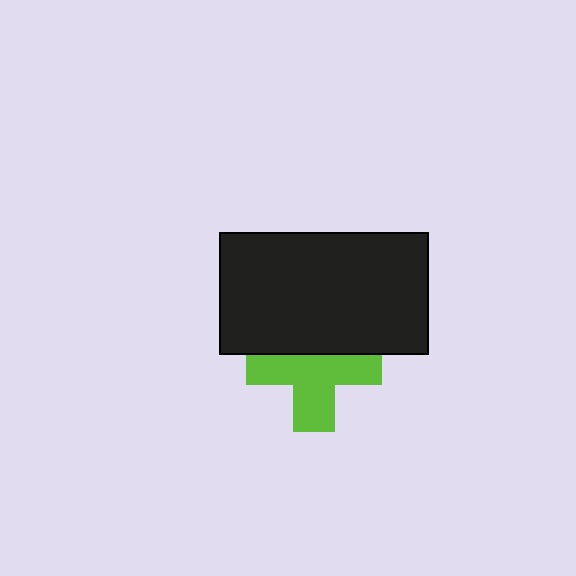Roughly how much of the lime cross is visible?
About half of it is visible (roughly 62%).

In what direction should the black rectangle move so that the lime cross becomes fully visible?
The black rectangle should move up. That is the shortest direction to clear the overlap and leave the lime cross fully visible.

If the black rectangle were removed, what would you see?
You would see the complete lime cross.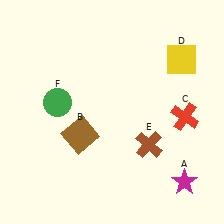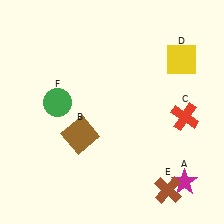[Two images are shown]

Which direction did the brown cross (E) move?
The brown cross (E) moved down.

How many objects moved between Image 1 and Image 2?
1 object moved between the two images.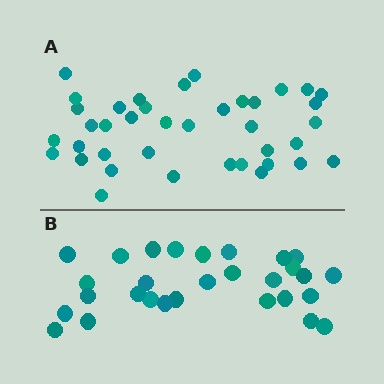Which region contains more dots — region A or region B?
Region A (the top region) has more dots.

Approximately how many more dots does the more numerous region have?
Region A has roughly 10 or so more dots than region B.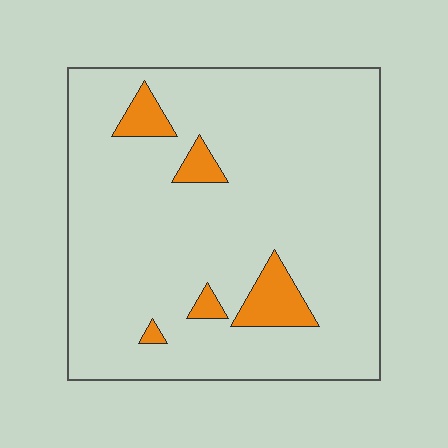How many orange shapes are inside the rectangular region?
5.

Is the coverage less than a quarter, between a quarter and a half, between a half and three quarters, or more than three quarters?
Less than a quarter.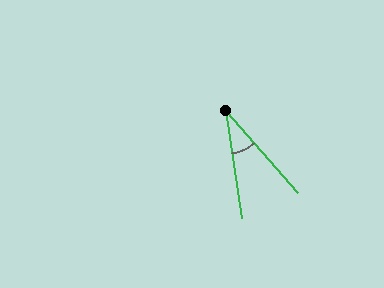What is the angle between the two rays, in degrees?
Approximately 33 degrees.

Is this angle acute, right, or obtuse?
It is acute.